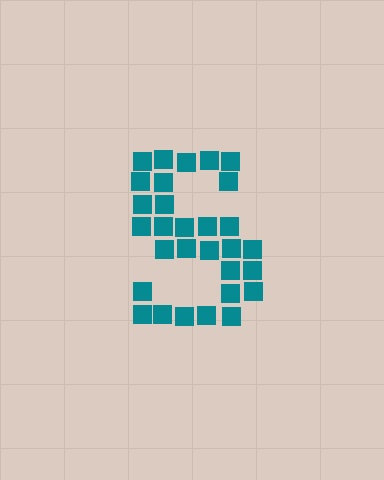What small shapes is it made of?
It is made of small squares.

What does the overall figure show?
The overall figure shows the letter S.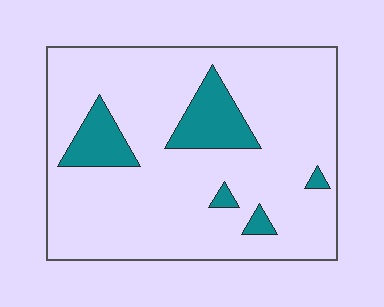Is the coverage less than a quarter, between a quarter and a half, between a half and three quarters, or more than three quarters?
Less than a quarter.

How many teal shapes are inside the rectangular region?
5.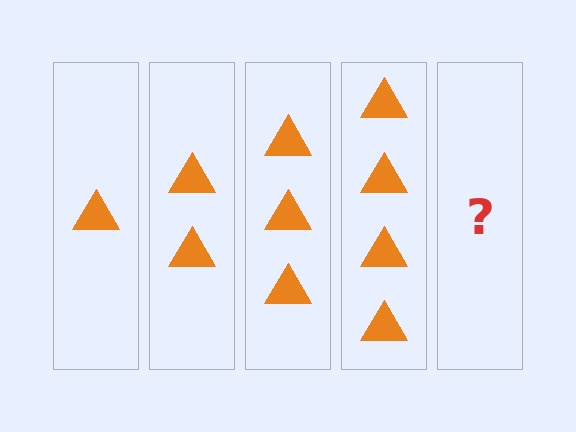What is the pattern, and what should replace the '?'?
The pattern is that each step adds one more triangle. The '?' should be 5 triangles.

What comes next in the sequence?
The next element should be 5 triangles.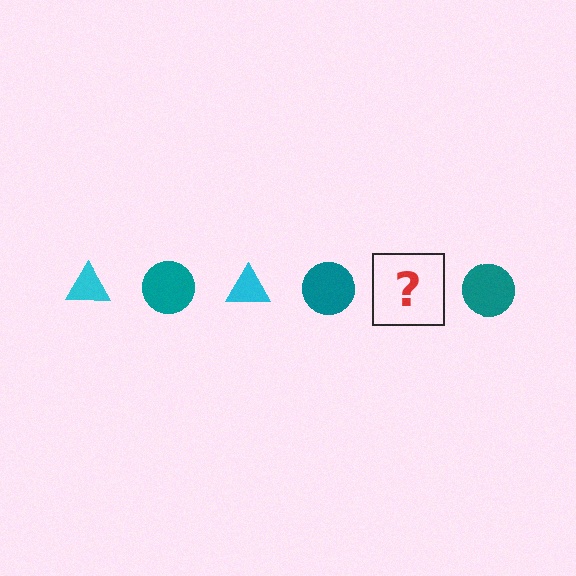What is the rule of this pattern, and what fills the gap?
The rule is that the pattern alternates between cyan triangle and teal circle. The gap should be filled with a cyan triangle.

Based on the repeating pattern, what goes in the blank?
The blank should be a cyan triangle.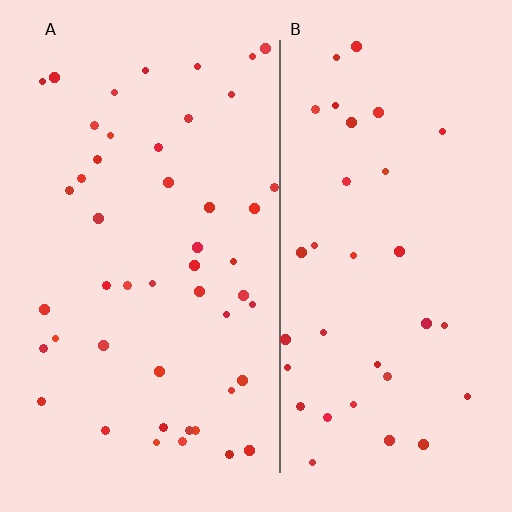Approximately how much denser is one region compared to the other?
Approximately 1.4× — region A over region B.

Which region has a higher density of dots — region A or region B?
A (the left).